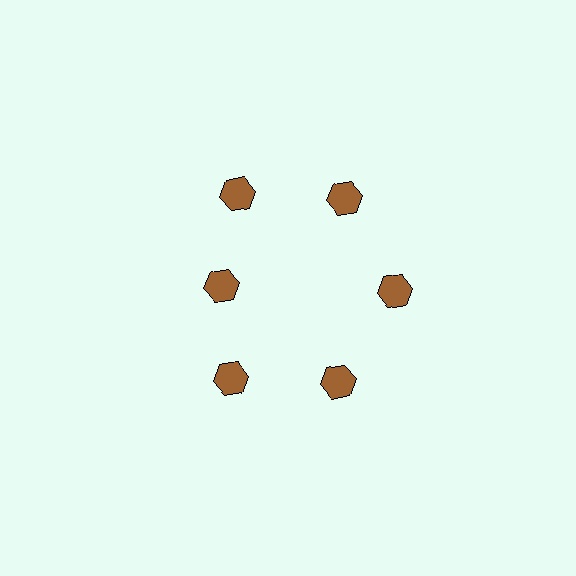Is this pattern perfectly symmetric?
No. The 6 brown hexagons are arranged in a ring, but one element near the 9 o'clock position is pulled inward toward the center, breaking the 6-fold rotational symmetry.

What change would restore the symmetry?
The symmetry would be restored by moving it outward, back onto the ring so that all 6 hexagons sit at equal angles and equal distance from the center.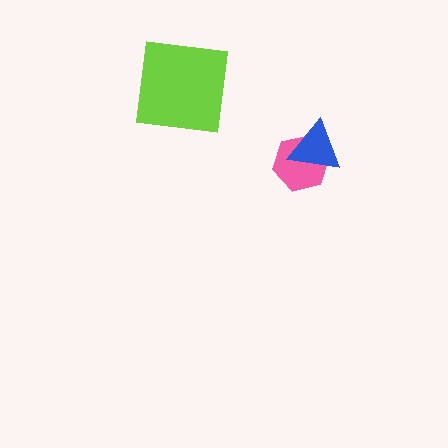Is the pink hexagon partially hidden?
Yes, it is partially covered by another shape.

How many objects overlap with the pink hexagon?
1 object overlaps with the pink hexagon.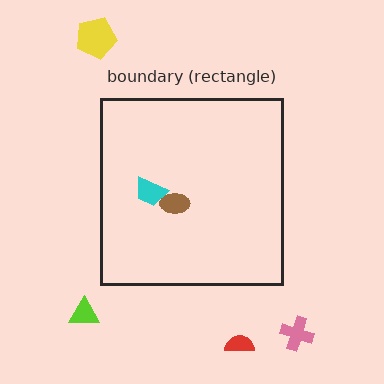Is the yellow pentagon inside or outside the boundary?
Outside.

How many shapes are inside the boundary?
2 inside, 4 outside.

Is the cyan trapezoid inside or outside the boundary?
Inside.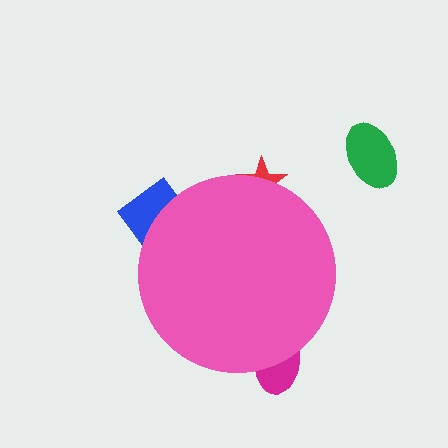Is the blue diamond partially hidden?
Yes, the blue diamond is partially hidden behind the pink circle.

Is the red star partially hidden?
Yes, the red star is partially hidden behind the pink circle.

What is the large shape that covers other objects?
A pink circle.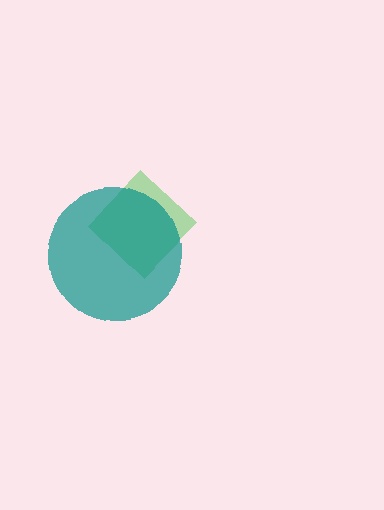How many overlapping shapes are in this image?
There are 2 overlapping shapes in the image.